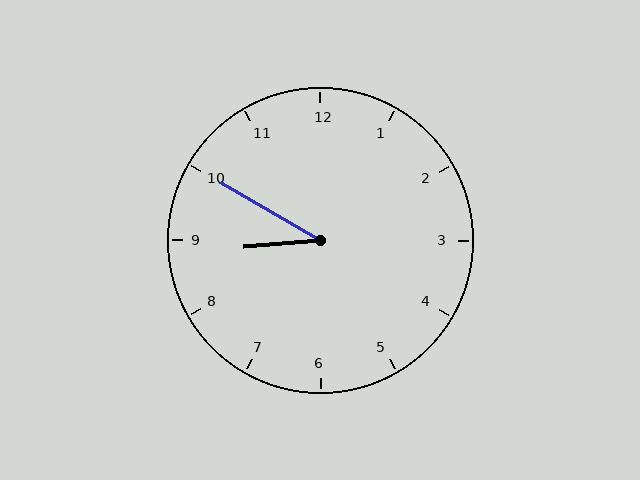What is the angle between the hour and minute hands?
Approximately 35 degrees.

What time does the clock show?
8:50.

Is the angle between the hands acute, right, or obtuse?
It is acute.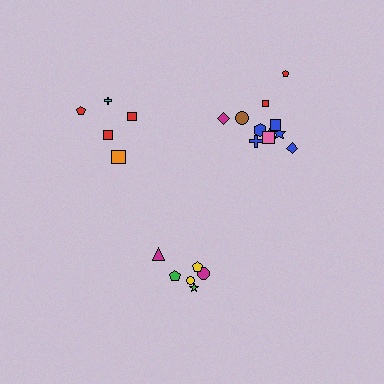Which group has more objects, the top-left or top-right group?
The top-right group.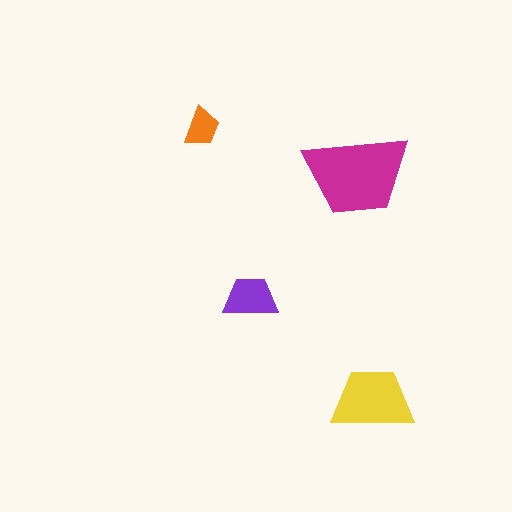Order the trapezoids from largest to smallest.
the magenta one, the yellow one, the purple one, the orange one.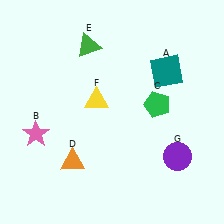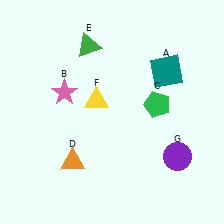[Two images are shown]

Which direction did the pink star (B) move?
The pink star (B) moved up.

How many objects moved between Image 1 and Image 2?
1 object moved between the two images.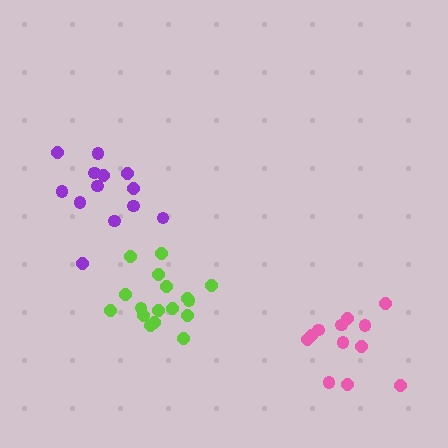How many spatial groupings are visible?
There are 3 spatial groupings.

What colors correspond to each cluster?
The clusters are colored: pink, lime, purple.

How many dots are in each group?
Group 1: 12 dots, Group 2: 17 dots, Group 3: 13 dots (42 total).